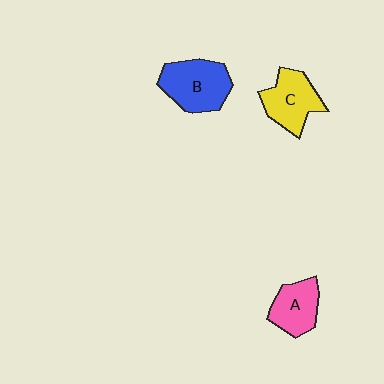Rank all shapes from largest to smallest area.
From largest to smallest: B (blue), C (yellow), A (pink).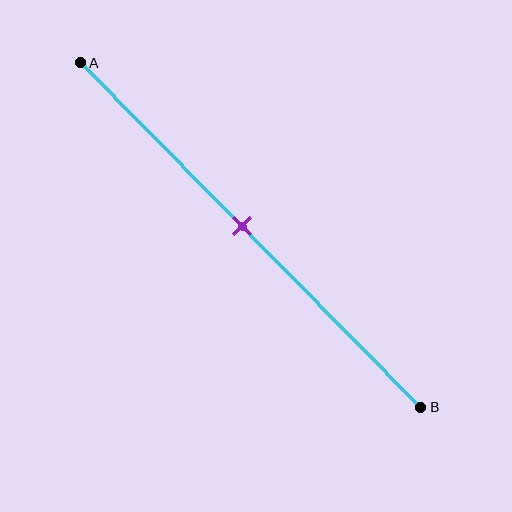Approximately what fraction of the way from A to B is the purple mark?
The purple mark is approximately 45% of the way from A to B.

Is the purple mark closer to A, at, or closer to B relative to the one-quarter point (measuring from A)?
The purple mark is closer to point B than the one-quarter point of segment AB.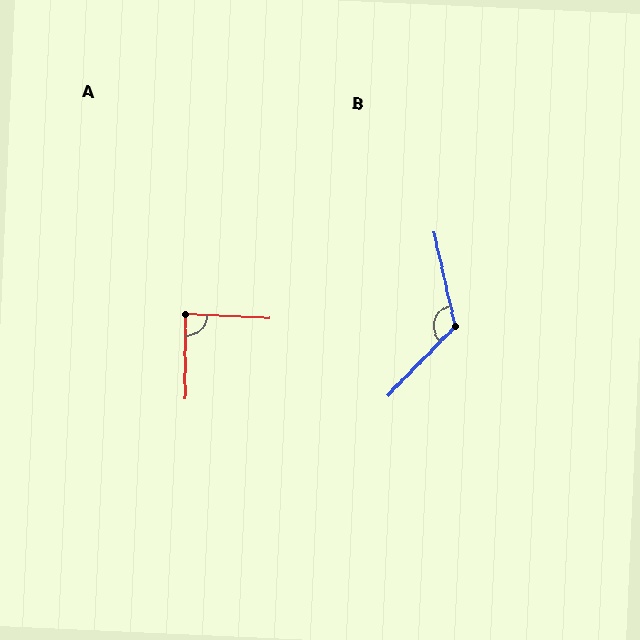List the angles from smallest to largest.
A (88°), B (123°).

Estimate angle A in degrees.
Approximately 88 degrees.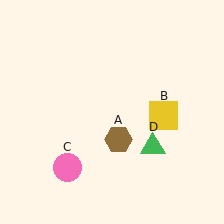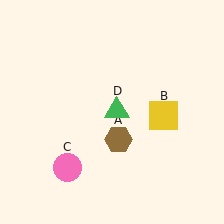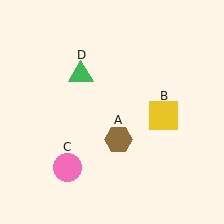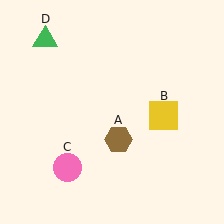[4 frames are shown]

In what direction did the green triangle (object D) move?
The green triangle (object D) moved up and to the left.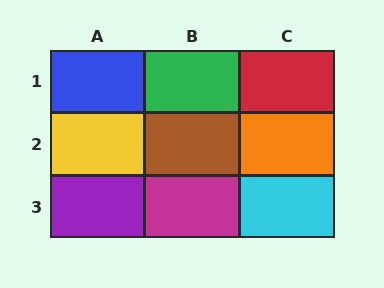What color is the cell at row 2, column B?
Brown.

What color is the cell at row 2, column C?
Orange.